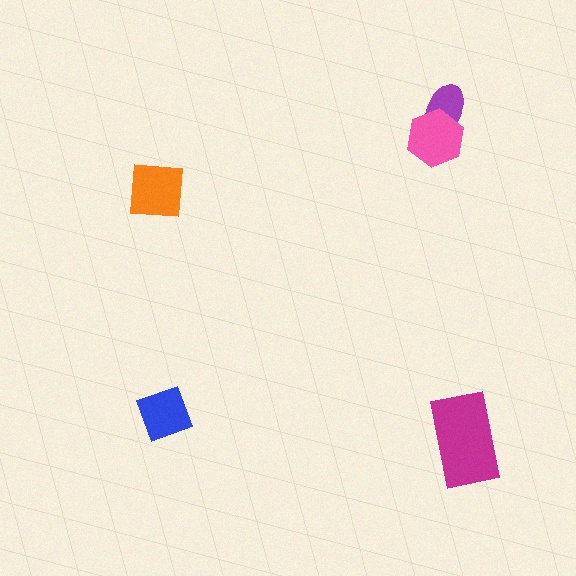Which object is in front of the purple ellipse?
The pink hexagon is in front of the purple ellipse.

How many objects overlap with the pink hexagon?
1 object overlaps with the pink hexagon.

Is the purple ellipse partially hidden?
Yes, it is partially covered by another shape.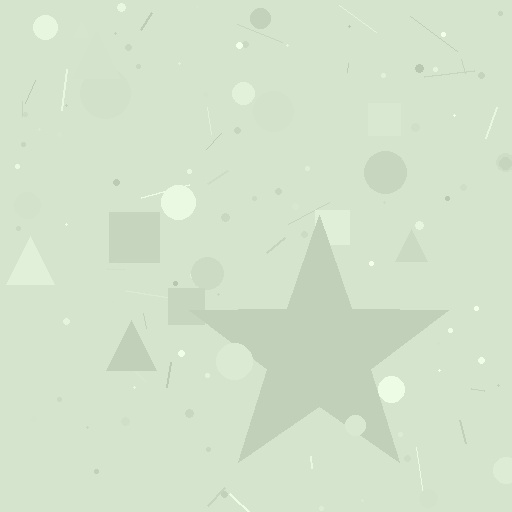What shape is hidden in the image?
A star is hidden in the image.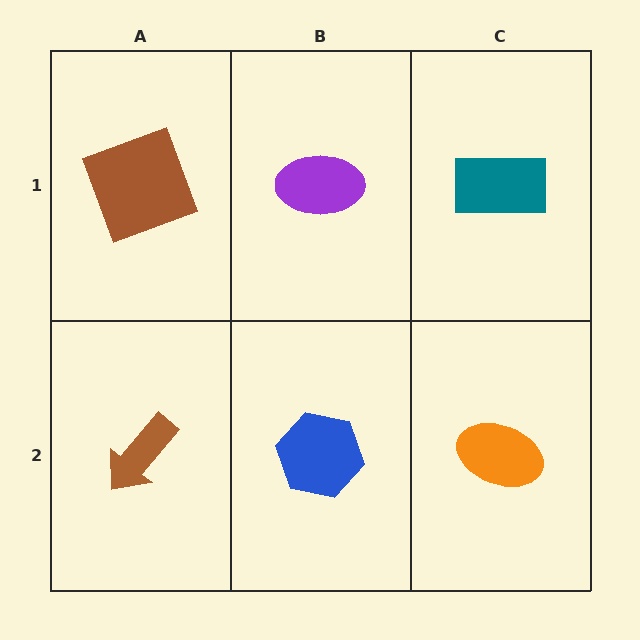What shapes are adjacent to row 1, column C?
An orange ellipse (row 2, column C), a purple ellipse (row 1, column B).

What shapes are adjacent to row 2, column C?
A teal rectangle (row 1, column C), a blue hexagon (row 2, column B).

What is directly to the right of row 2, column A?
A blue hexagon.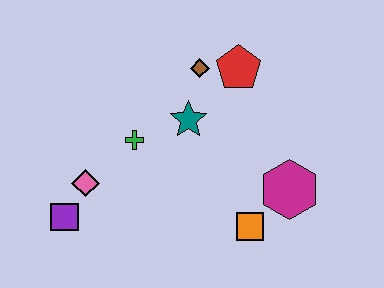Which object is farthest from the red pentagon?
The purple square is farthest from the red pentagon.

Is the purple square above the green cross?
No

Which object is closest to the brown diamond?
The red pentagon is closest to the brown diamond.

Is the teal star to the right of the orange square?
No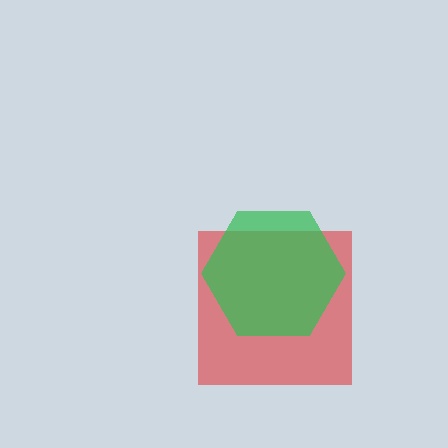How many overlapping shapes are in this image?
There are 2 overlapping shapes in the image.